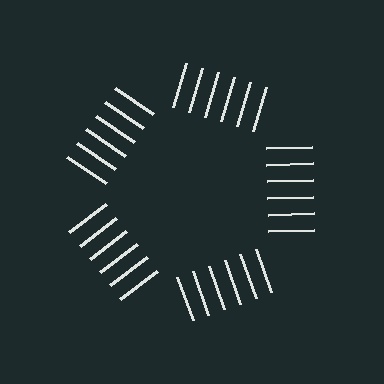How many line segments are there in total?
30 — 6 along each of the 5 edges.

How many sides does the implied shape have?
5 sides — the line-ends trace a pentagon.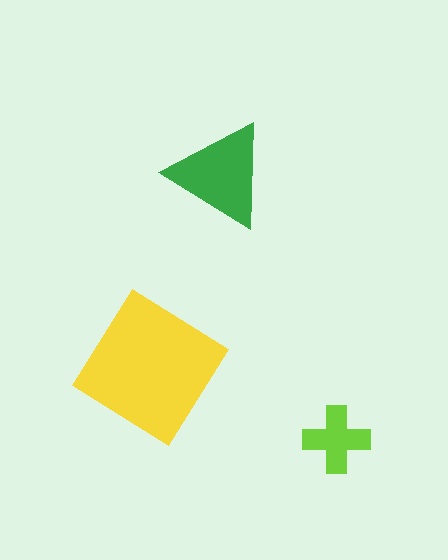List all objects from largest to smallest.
The yellow diamond, the green triangle, the lime cross.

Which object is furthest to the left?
The yellow diamond is leftmost.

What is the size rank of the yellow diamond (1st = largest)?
1st.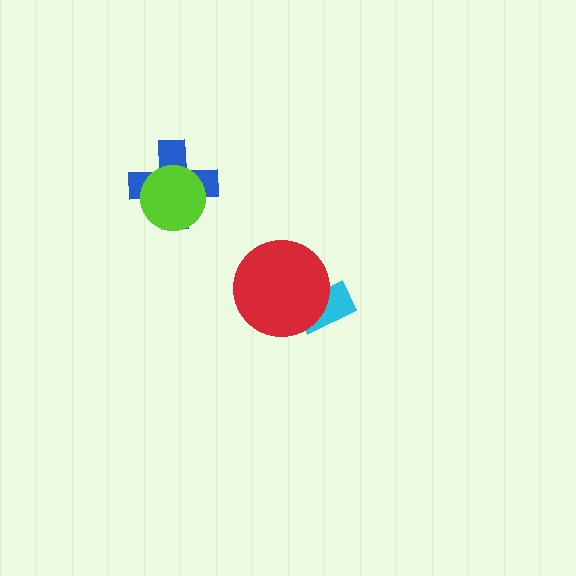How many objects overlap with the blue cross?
1 object overlaps with the blue cross.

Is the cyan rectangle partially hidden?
Yes, it is partially covered by another shape.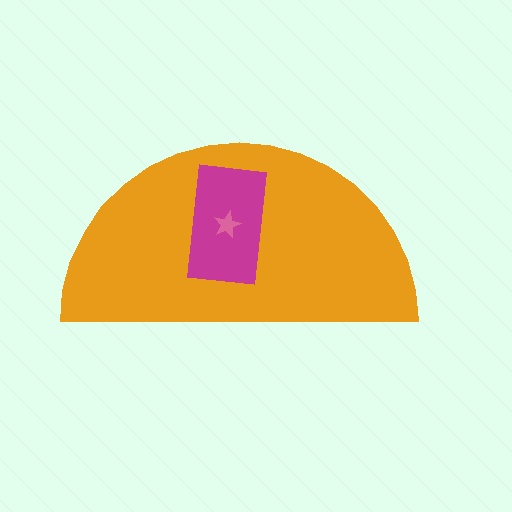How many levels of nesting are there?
3.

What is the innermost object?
The pink star.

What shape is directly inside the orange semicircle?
The magenta rectangle.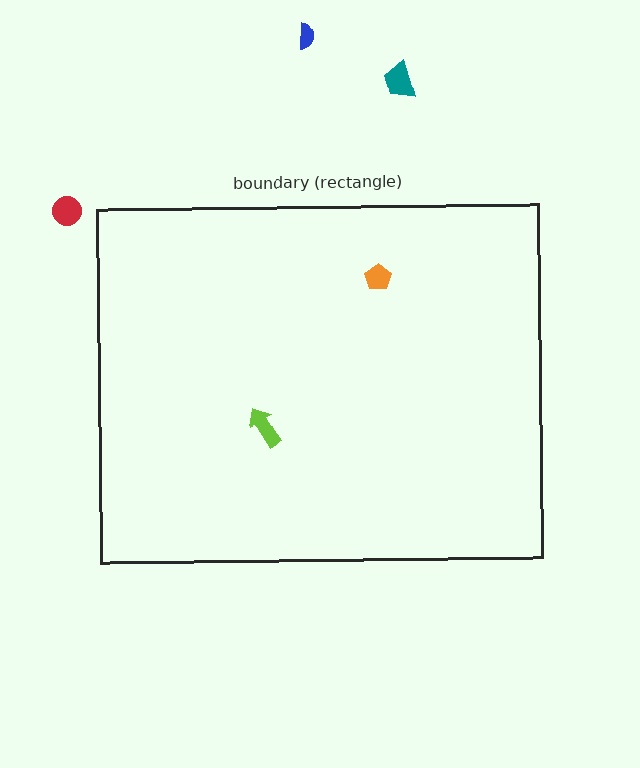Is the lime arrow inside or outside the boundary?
Inside.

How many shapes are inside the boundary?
2 inside, 3 outside.